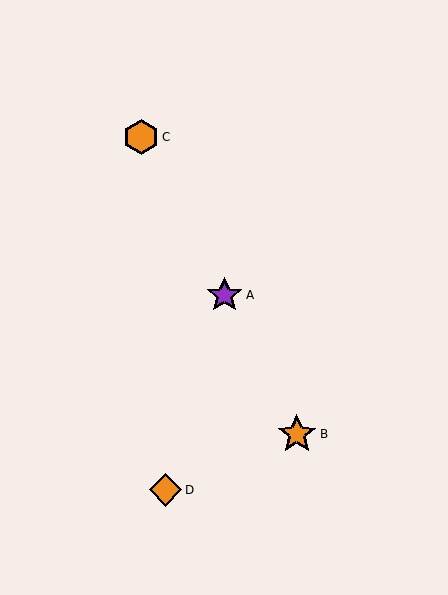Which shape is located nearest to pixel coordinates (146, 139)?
The orange hexagon (labeled C) at (141, 137) is nearest to that location.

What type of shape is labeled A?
Shape A is a purple star.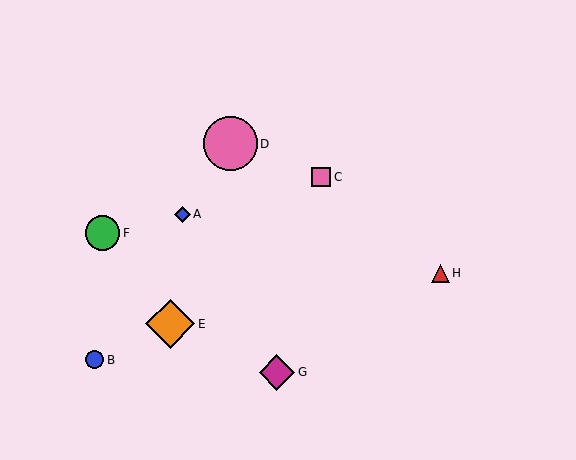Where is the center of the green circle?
The center of the green circle is at (103, 233).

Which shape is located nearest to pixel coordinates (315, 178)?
The pink square (labeled C) at (321, 177) is nearest to that location.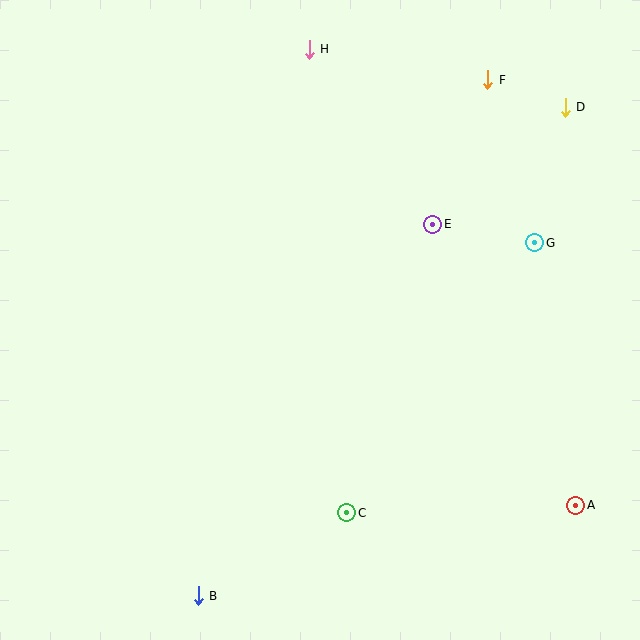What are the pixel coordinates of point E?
Point E is at (433, 224).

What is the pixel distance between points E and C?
The distance between E and C is 301 pixels.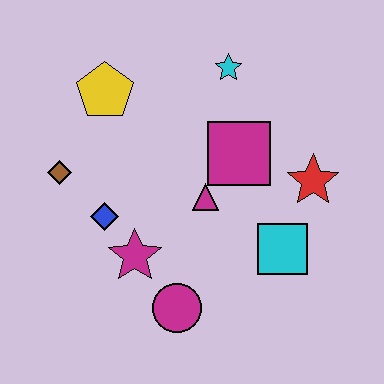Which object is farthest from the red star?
The brown diamond is farthest from the red star.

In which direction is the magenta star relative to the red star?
The magenta star is to the left of the red star.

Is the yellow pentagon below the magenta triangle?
No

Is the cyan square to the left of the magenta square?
No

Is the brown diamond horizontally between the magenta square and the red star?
No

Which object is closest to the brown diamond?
The blue diamond is closest to the brown diamond.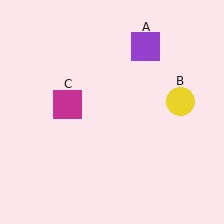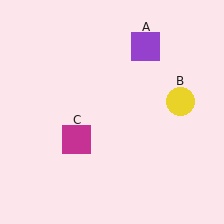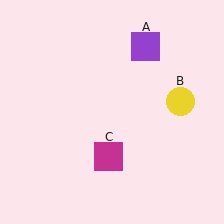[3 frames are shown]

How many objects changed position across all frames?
1 object changed position: magenta square (object C).